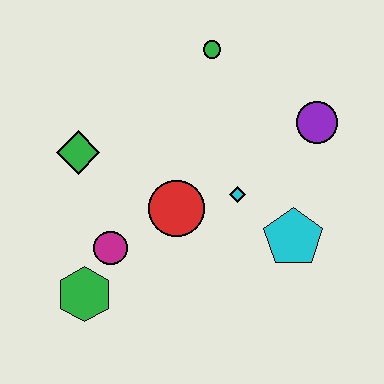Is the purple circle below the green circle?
Yes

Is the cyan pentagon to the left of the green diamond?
No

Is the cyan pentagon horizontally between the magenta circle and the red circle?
No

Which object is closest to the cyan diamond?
The red circle is closest to the cyan diamond.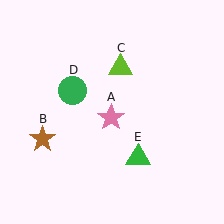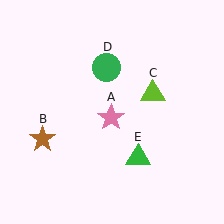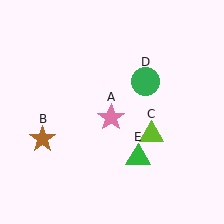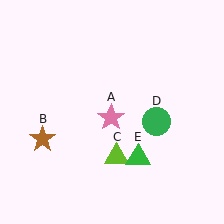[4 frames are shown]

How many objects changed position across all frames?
2 objects changed position: lime triangle (object C), green circle (object D).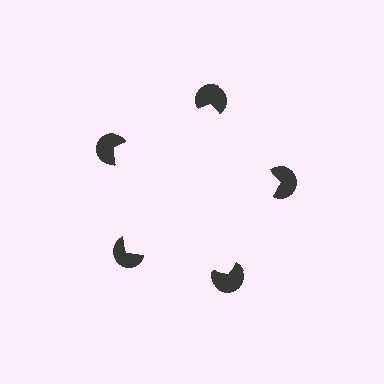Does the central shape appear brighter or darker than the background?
It typically appears slightly brighter than the background, even though no actual brightness change is drawn.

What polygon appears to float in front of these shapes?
An illusory pentagon — its edges are inferred from the aligned wedge cuts in the pac-man discs, not physically drawn.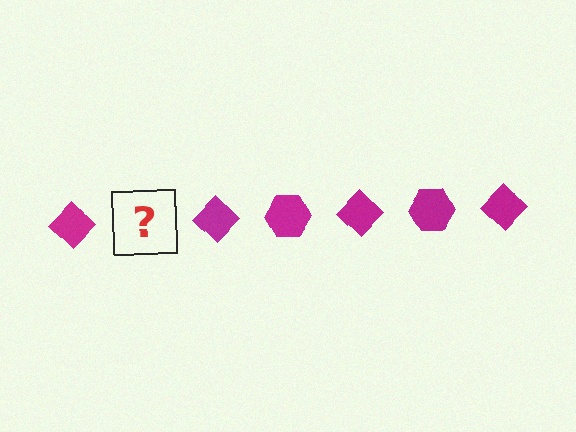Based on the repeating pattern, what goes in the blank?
The blank should be a magenta hexagon.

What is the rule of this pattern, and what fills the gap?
The rule is that the pattern cycles through diamond, hexagon shapes in magenta. The gap should be filled with a magenta hexagon.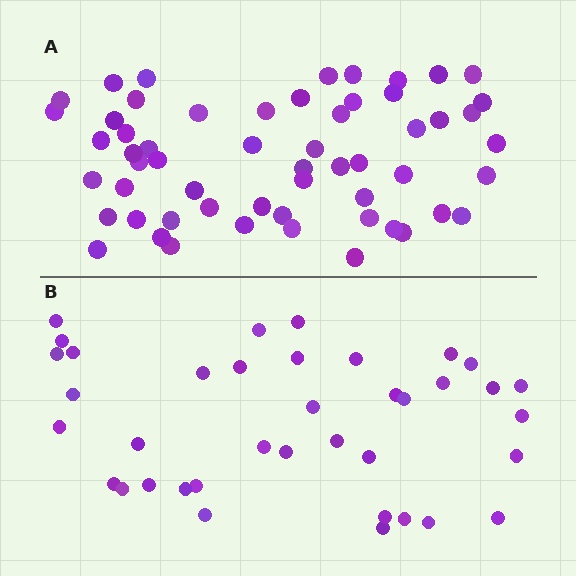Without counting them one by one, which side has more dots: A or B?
Region A (the top region) has more dots.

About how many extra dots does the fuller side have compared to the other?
Region A has approximately 20 more dots than region B.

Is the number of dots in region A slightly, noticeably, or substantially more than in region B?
Region A has substantially more. The ratio is roughly 1.5 to 1.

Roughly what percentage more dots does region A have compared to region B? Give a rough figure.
About 50% more.